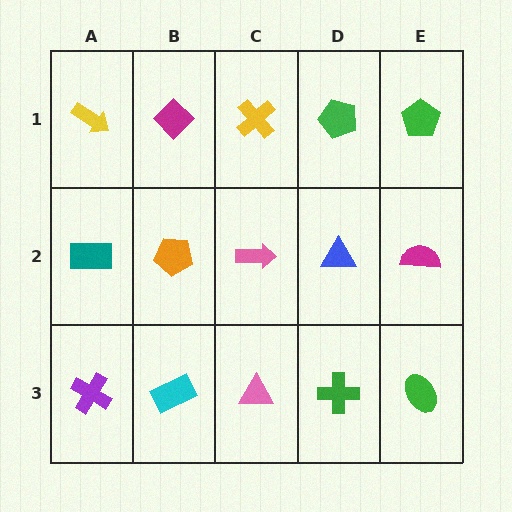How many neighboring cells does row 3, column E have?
2.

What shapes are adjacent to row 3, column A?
A teal rectangle (row 2, column A), a cyan rectangle (row 3, column B).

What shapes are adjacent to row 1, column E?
A magenta semicircle (row 2, column E), a green pentagon (row 1, column D).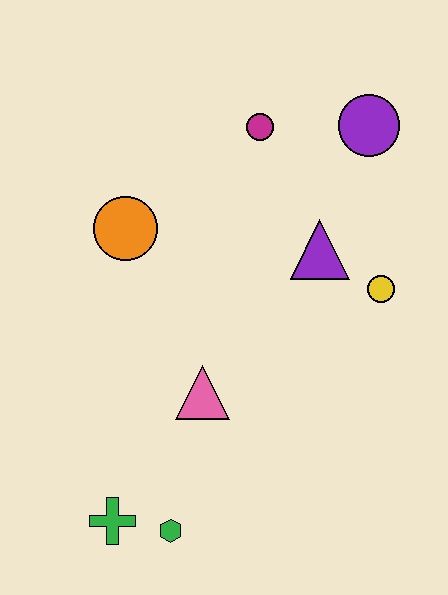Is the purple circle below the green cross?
No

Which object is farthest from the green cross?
The purple circle is farthest from the green cross.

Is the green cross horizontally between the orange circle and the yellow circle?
No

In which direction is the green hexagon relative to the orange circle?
The green hexagon is below the orange circle.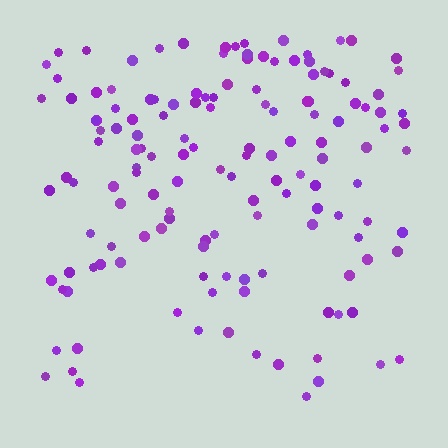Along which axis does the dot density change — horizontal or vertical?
Vertical.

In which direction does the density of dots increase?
From bottom to top, with the top side densest.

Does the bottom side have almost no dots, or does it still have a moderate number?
Still a moderate number, just noticeably fewer than the top.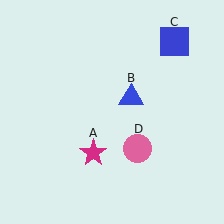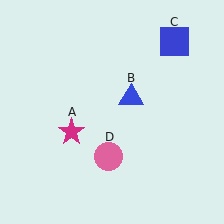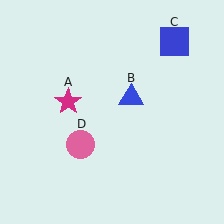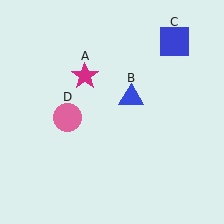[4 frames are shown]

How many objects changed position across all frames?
2 objects changed position: magenta star (object A), pink circle (object D).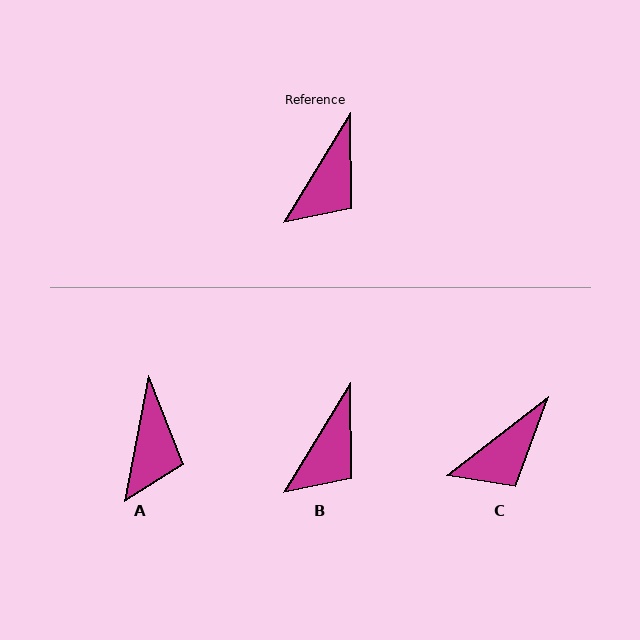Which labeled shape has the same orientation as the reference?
B.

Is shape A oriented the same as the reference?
No, it is off by about 20 degrees.